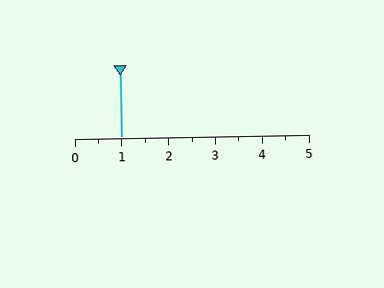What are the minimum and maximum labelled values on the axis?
The axis runs from 0 to 5.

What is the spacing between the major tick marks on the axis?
The major ticks are spaced 1 apart.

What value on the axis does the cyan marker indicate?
The marker indicates approximately 1.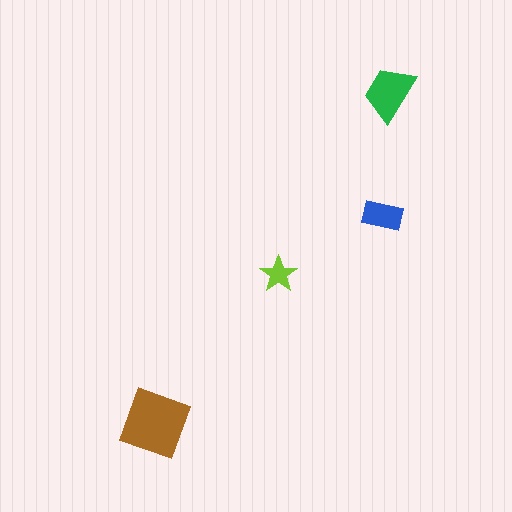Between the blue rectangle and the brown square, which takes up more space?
The brown square.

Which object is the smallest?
The lime star.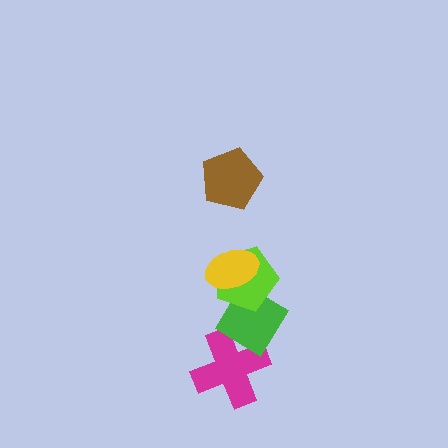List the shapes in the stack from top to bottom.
From top to bottom: the brown pentagon, the yellow ellipse, the lime pentagon, the green diamond, the magenta cross.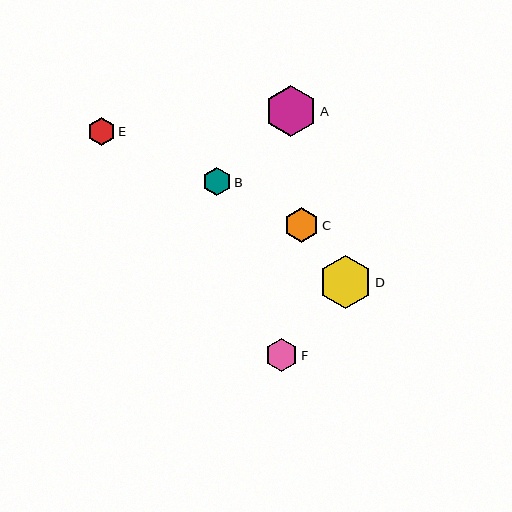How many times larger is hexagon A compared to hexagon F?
Hexagon A is approximately 1.6 times the size of hexagon F.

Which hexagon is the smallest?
Hexagon E is the smallest with a size of approximately 27 pixels.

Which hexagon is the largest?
Hexagon D is the largest with a size of approximately 53 pixels.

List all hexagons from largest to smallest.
From largest to smallest: D, A, C, F, B, E.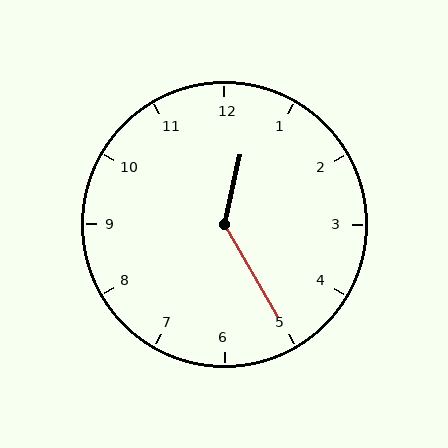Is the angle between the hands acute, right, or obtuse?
It is obtuse.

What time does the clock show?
12:25.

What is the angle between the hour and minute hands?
Approximately 138 degrees.